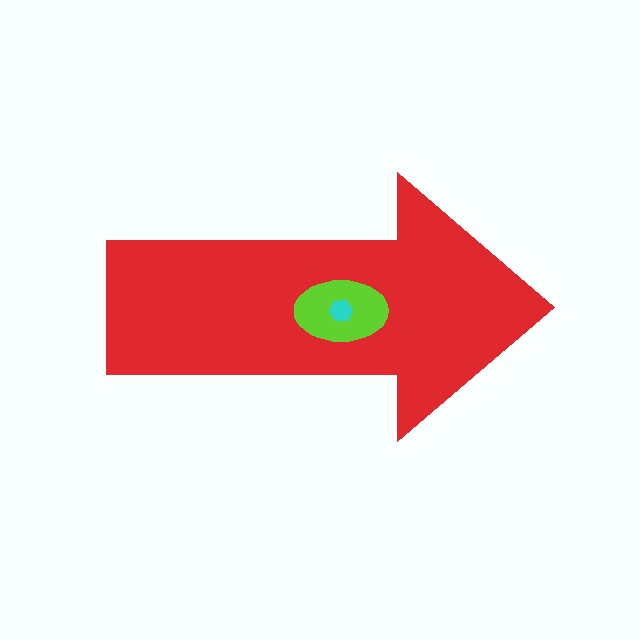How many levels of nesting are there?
3.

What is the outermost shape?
The red arrow.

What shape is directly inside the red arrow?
The lime ellipse.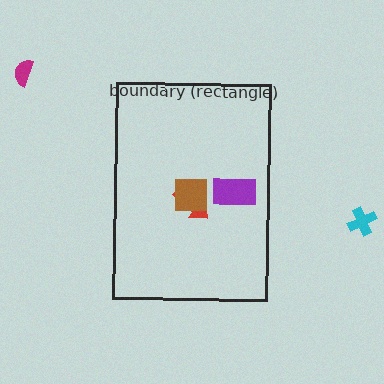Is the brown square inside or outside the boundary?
Inside.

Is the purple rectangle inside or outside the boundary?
Inside.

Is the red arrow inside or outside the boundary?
Inside.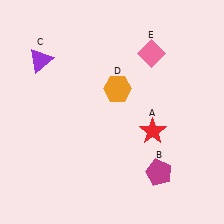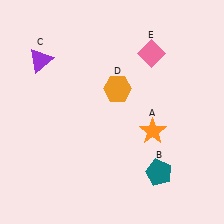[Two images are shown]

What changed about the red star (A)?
In Image 1, A is red. In Image 2, it changed to orange.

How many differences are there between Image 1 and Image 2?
There are 2 differences between the two images.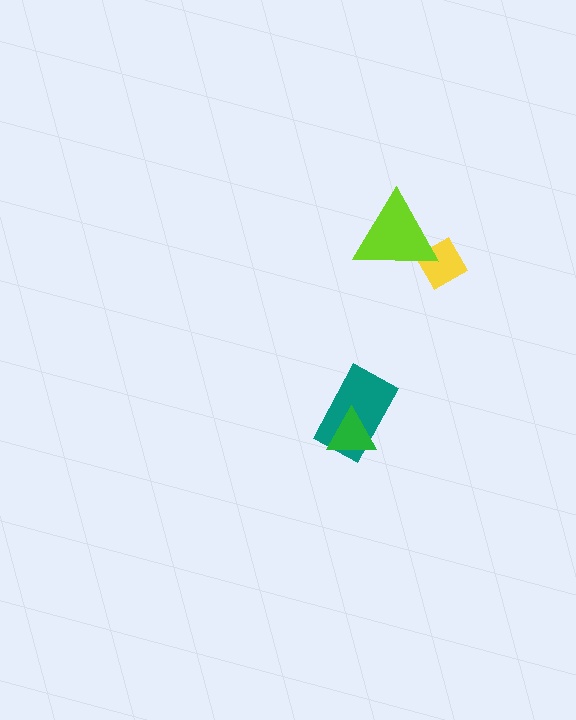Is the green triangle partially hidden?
No, no other shape covers it.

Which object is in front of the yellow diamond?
The lime triangle is in front of the yellow diamond.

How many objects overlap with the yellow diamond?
1 object overlaps with the yellow diamond.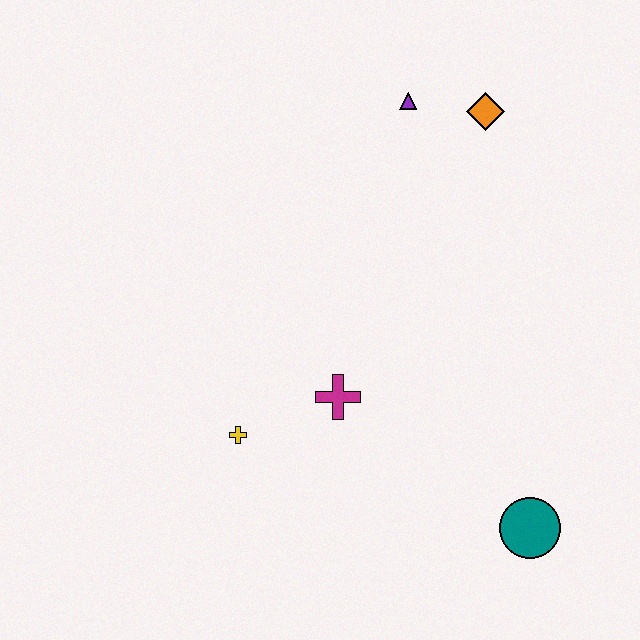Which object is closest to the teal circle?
The magenta cross is closest to the teal circle.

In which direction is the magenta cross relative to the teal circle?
The magenta cross is to the left of the teal circle.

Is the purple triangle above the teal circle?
Yes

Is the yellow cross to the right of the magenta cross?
No